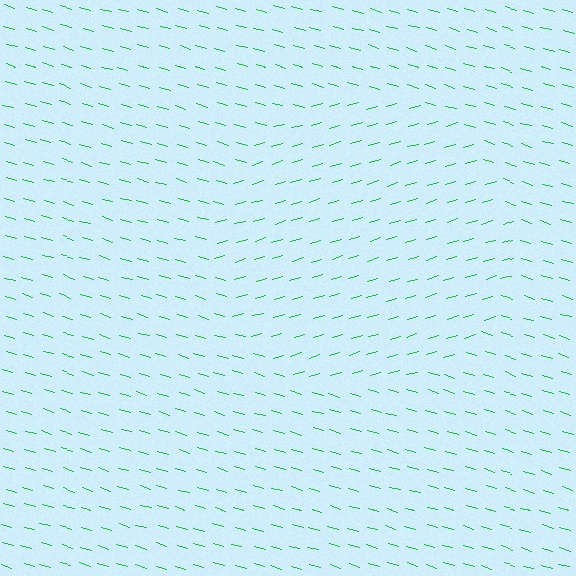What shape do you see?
I see a circle.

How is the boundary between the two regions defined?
The boundary is defined purely by a change in line orientation (approximately 33 degrees difference). All lines are the same color and thickness.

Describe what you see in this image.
The image is filled with small green line segments. A circle region in the image has lines oriented differently from the surrounding lines, creating a visible texture boundary.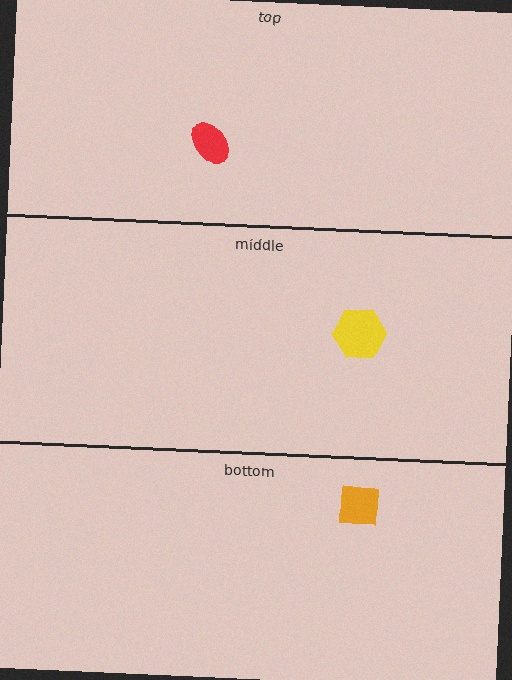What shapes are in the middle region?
The yellow hexagon.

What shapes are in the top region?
The red ellipse.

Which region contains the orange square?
The bottom region.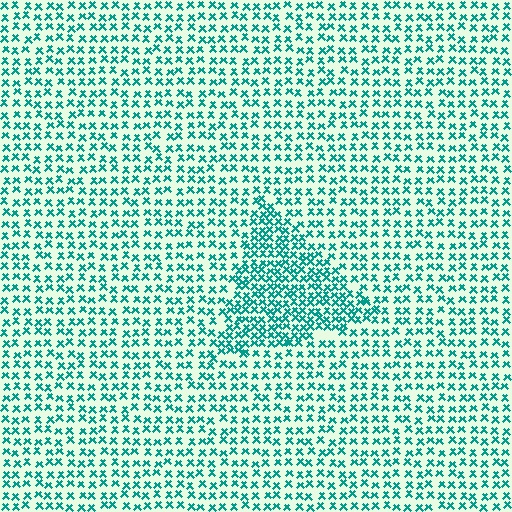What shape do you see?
I see a triangle.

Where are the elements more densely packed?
The elements are more densely packed inside the triangle boundary.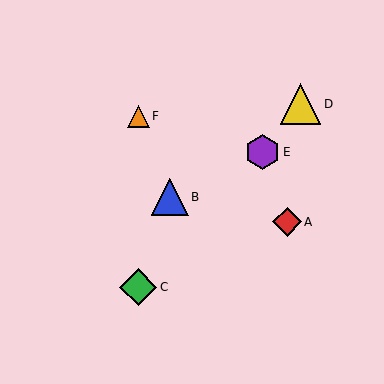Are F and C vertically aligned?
Yes, both are at x≈138.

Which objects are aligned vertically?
Objects C, F are aligned vertically.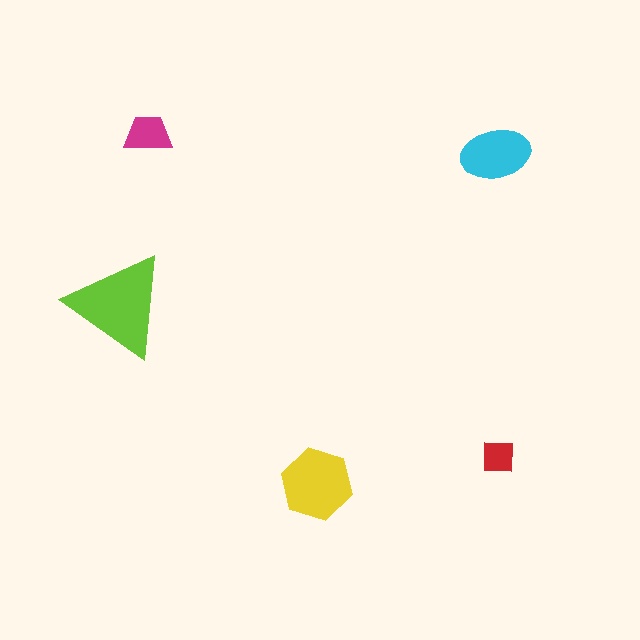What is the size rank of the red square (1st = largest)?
5th.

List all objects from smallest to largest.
The red square, the magenta trapezoid, the cyan ellipse, the yellow hexagon, the lime triangle.